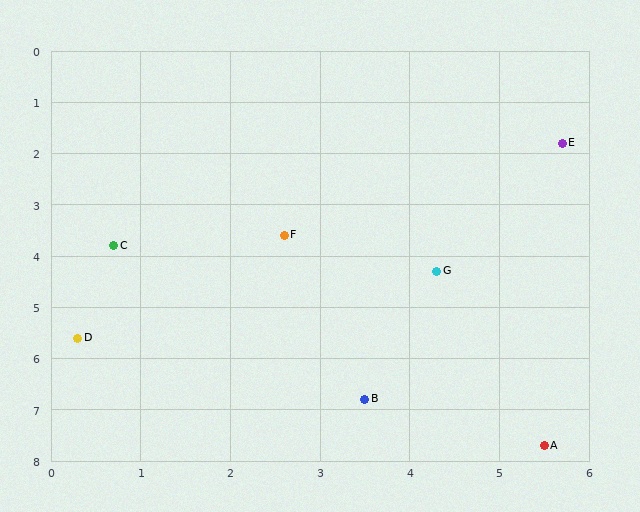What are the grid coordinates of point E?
Point E is at approximately (5.7, 1.8).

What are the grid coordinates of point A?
Point A is at approximately (5.5, 7.7).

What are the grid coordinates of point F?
Point F is at approximately (2.6, 3.6).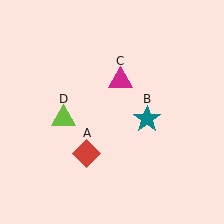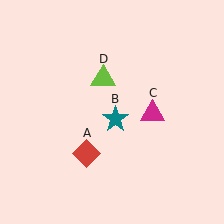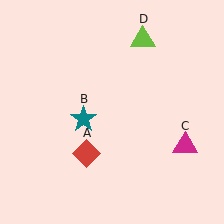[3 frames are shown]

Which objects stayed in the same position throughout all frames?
Red diamond (object A) remained stationary.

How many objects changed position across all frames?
3 objects changed position: teal star (object B), magenta triangle (object C), lime triangle (object D).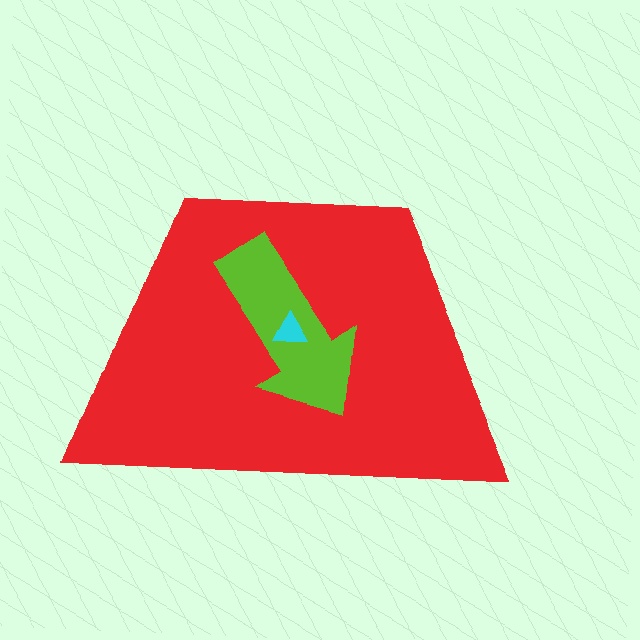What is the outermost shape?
The red trapezoid.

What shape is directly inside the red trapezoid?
The lime arrow.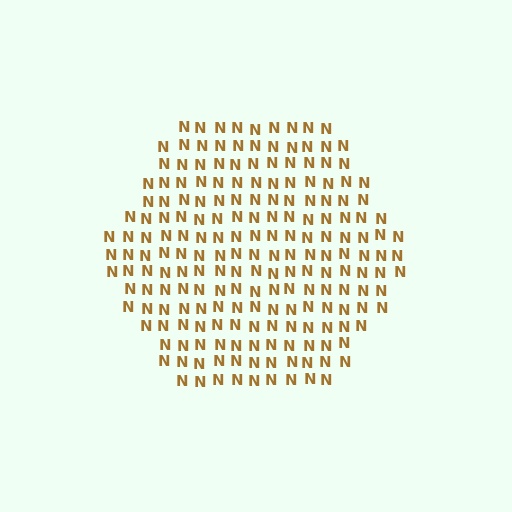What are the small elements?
The small elements are letter N's.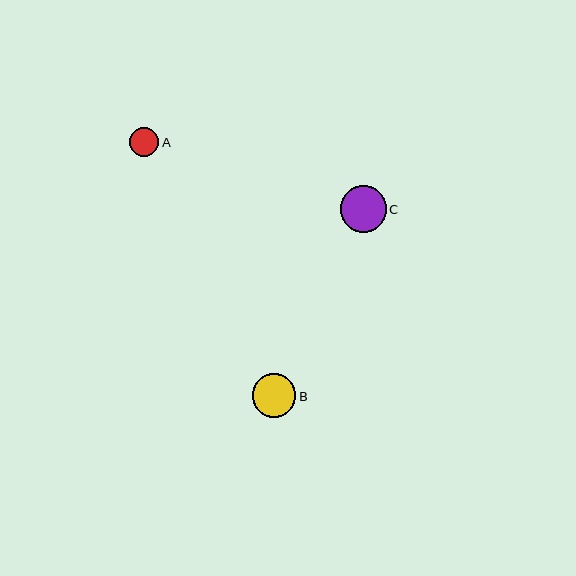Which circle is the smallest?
Circle A is the smallest with a size of approximately 29 pixels.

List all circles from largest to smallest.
From largest to smallest: C, B, A.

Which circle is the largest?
Circle C is the largest with a size of approximately 46 pixels.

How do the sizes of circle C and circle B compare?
Circle C and circle B are approximately the same size.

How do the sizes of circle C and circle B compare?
Circle C and circle B are approximately the same size.